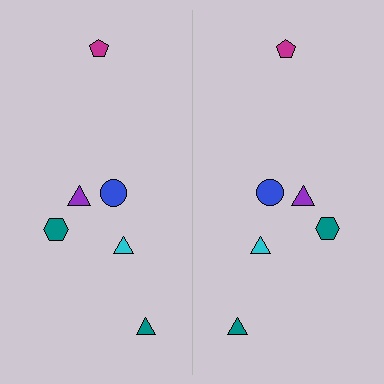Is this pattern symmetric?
Yes, this pattern has bilateral (reflection) symmetry.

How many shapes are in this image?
There are 12 shapes in this image.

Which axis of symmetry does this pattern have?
The pattern has a vertical axis of symmetry running through the center of the image.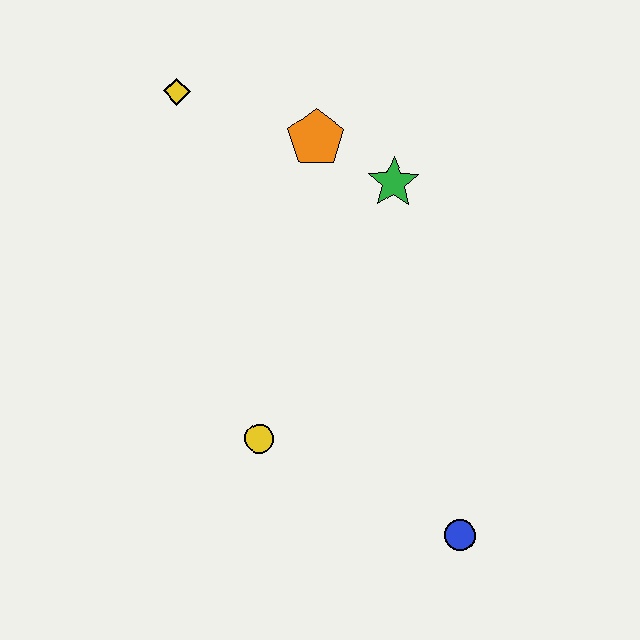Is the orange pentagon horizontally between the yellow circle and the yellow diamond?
No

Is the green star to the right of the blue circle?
No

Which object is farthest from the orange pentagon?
The blue circle is farthest from the orange pentagon.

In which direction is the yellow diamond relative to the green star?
The yellow diamond is to the left of the green star.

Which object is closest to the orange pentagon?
The green star is closest to the orange pentagon.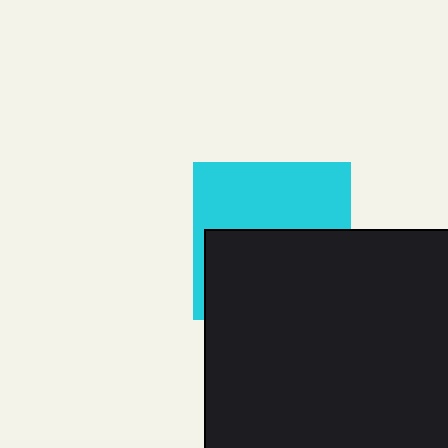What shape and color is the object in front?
The object in front is a black square.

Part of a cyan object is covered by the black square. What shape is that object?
It is a square.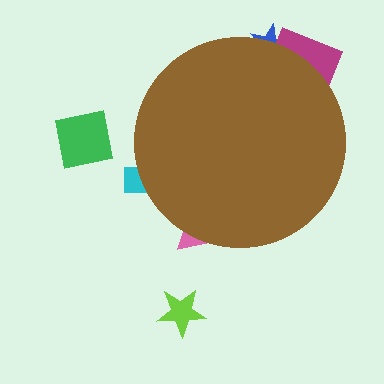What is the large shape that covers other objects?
A brown circle.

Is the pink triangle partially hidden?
Yes, the pink triangle is partially hidden behind the brown circle.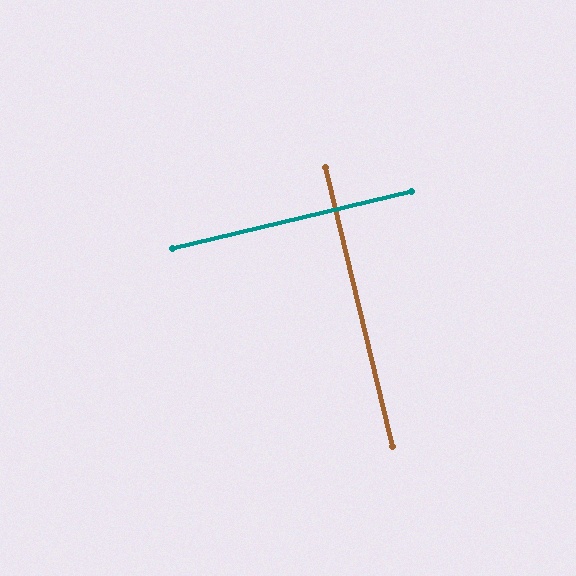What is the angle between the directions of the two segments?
Approximately 90 degrees.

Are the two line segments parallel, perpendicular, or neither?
Perpendicular — they meet at approximately 90°.